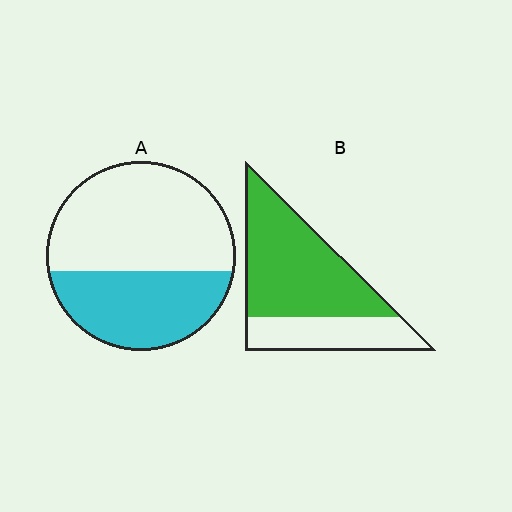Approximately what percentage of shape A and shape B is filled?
A is approximately 40% and B is approximately 65%.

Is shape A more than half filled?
No.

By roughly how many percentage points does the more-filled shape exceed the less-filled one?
By roughly 25 percentage points (B over A).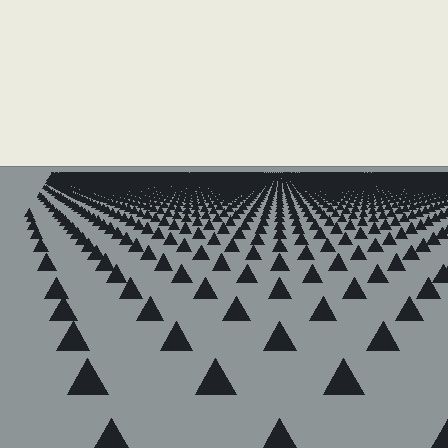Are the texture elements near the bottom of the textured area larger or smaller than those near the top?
Larger. Near the bottom, elements are closer to the viewer and appear at a bigger on-screen size.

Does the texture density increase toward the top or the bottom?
Density increases toward the top.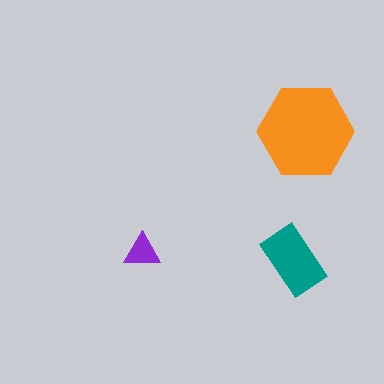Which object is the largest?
The orange hexagon.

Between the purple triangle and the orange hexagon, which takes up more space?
The orange hexagon.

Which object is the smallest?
The purple triangle.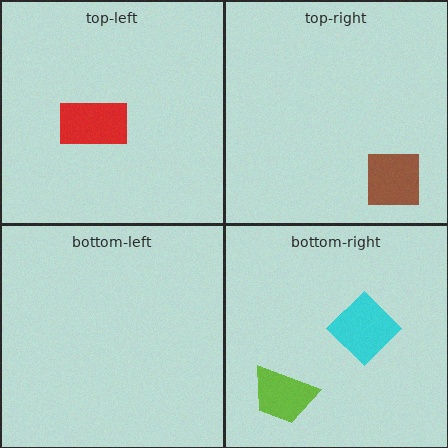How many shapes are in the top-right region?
1.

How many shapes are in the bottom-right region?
2.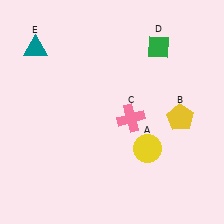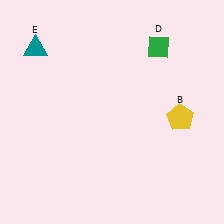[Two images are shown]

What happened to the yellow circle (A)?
The yellow circle (A) was removed in Image 2. It was in the bottom-right area of Image 1.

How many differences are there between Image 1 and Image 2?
There are 2 differences between the two images.